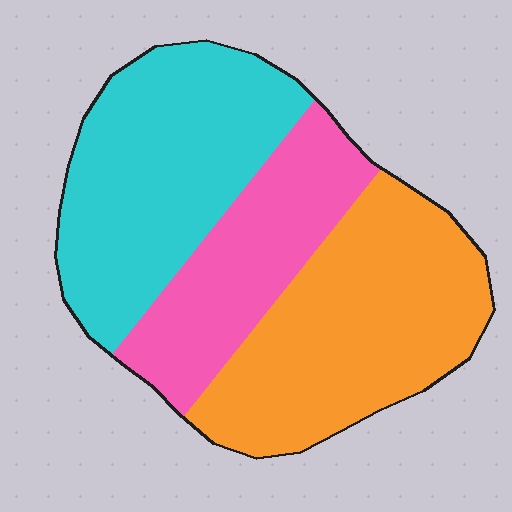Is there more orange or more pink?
Orange.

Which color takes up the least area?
Pink, at roughly 25%.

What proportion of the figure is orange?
Orange covers around 40% of the figure.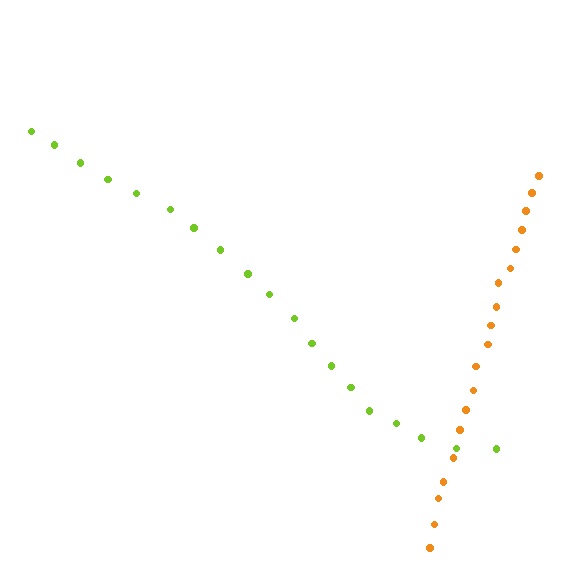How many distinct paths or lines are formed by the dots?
There are 2 distinct paths.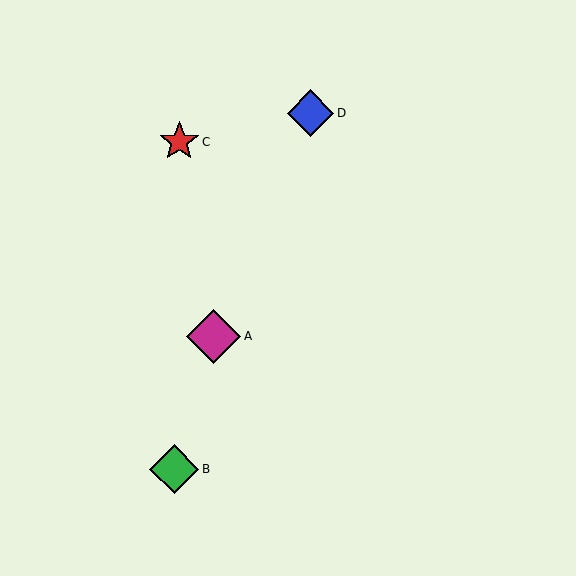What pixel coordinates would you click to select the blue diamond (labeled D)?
Click at (310, 113) to select the blue diamond D.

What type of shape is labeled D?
Shape D is a blue diamond.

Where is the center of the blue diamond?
The center of the blue diamond is at (310, 113).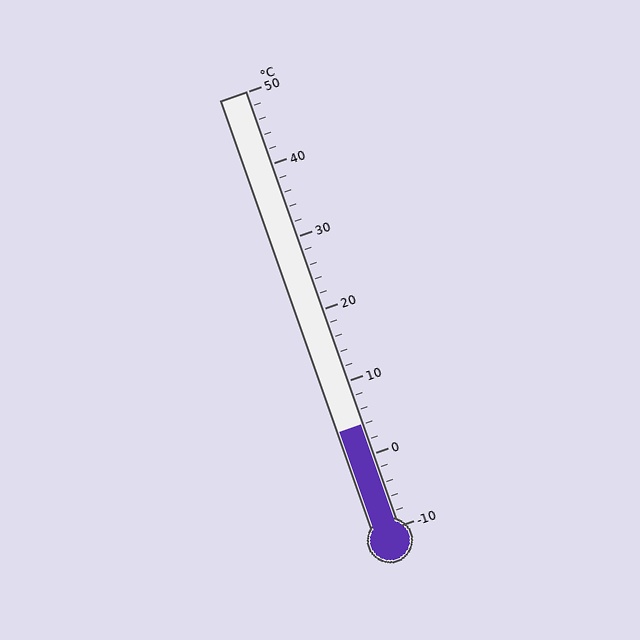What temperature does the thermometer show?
The thermometer shows approximately 4°C.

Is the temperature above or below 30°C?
The temperature is below 30°C.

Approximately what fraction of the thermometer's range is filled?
The thermometer is filled to approximately 25% of its range.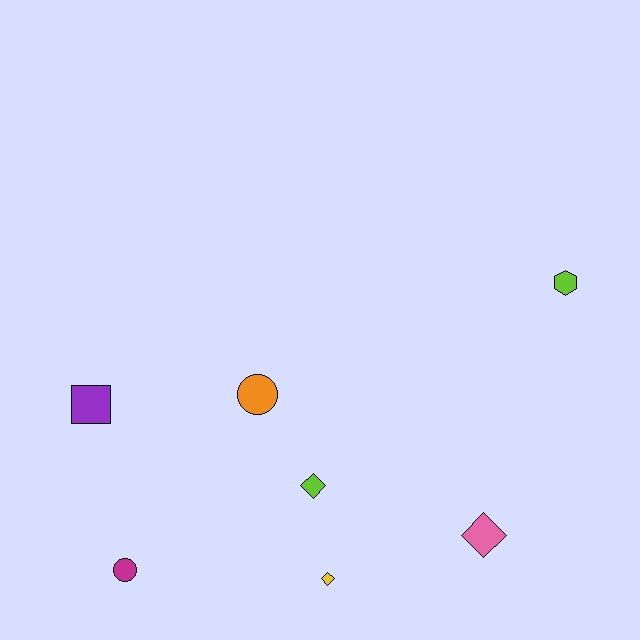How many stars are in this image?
There are no stars.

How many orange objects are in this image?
There is 1 orange object.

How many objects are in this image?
There are 7 objects.